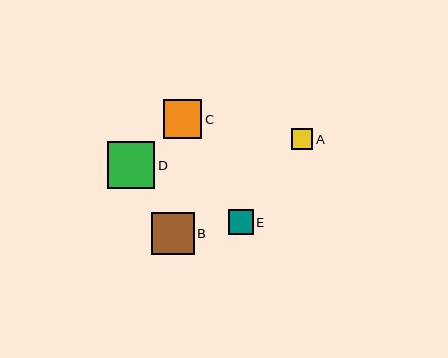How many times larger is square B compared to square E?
Square B is approximately 1.7 times the size of square E.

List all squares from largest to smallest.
From largest to smallest: D, B, C, E, A.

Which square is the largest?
Square D is the largest with a size of approximately 47 pixels.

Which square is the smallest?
Square A is the smallest with a size of approximately 22 pixels.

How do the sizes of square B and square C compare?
Square B and square C are approximately the same size.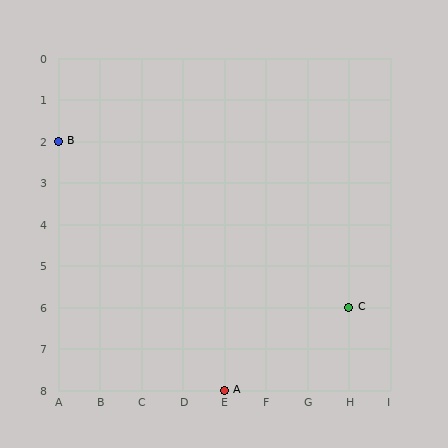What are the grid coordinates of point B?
Point B is at grid coordinates (A, 2).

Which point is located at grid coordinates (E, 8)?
Point A is at (E, 8).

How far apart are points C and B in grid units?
Points C and B are 7 columns and 4 rows apart (about 8.1 grid units diagonally).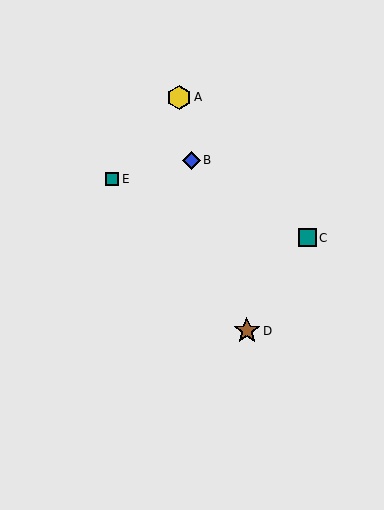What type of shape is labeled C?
Shape C is a teal square.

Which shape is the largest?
The brown star (labeled D) is the largest.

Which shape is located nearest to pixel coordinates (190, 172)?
The blue diamond (labeled B) at (192, 160) is nearest to that location.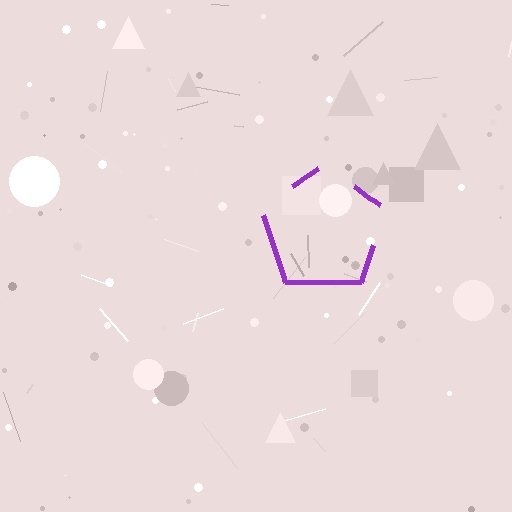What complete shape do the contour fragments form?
The contour fragments form a pentagon.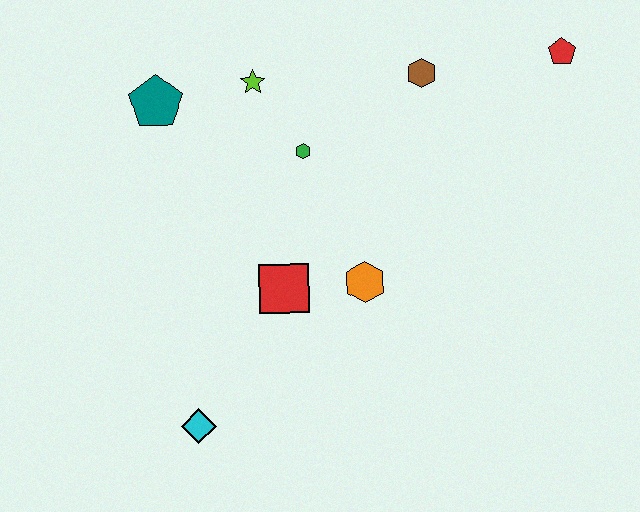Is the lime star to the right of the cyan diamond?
Yes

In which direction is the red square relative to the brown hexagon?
The red square is below the brown hexagon.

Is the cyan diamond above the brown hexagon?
No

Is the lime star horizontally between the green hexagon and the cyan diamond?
Yes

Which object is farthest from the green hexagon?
The cyan diamond is farthest from the green hexagon.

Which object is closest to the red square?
The orange hexagon is closest to the red square.